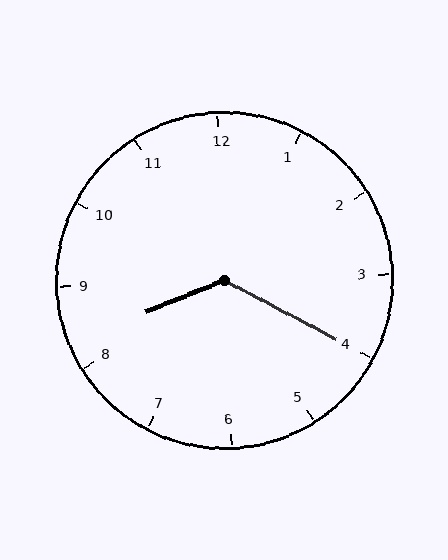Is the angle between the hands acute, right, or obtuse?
It is obtuse.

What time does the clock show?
8:20.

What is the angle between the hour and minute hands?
Approximately 130 degrees.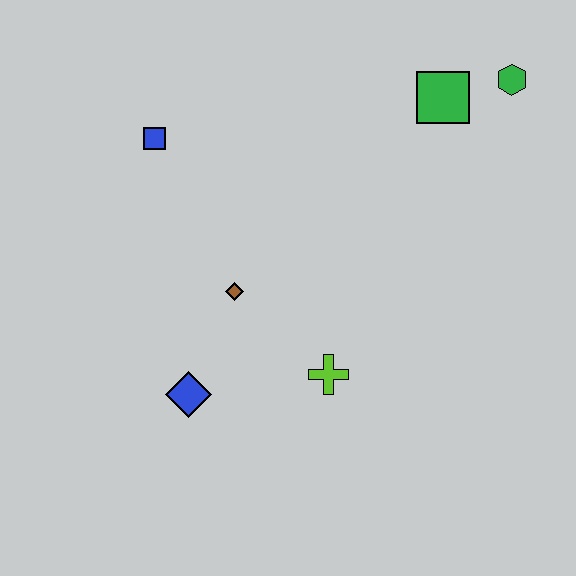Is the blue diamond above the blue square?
No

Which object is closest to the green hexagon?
The green square is closest to the green hexagon.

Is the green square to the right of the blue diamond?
Yes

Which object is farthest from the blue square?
The green hexagon is farthest from the blue square.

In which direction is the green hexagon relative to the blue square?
The green hexagon is to the right of the blue square.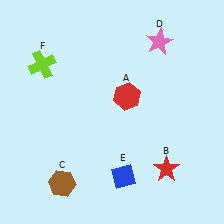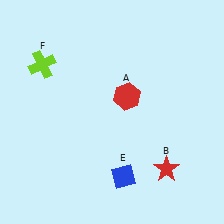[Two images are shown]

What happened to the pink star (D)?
The pink star (D) was removed in Image 2. It was in the top-right area of Image 1.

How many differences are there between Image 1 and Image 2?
There are 2 differences between the two images.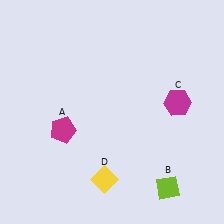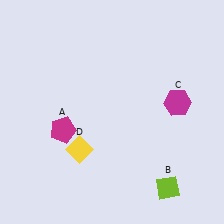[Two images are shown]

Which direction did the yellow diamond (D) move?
The yellow diamond (D) moved up.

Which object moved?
The yellow diamond (D) moved up.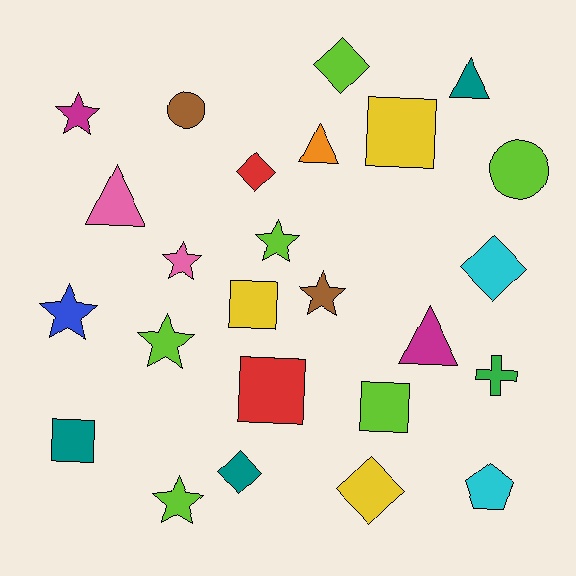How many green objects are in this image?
There is 1 green object.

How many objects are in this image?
There are 25 objects.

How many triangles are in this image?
There are 4 triangles.